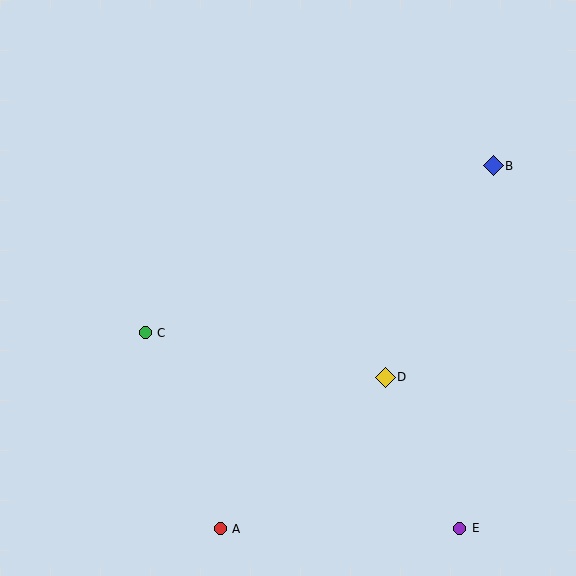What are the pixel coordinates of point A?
Point A is at (220, 529).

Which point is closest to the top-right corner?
Point B is closest to the top-right corner.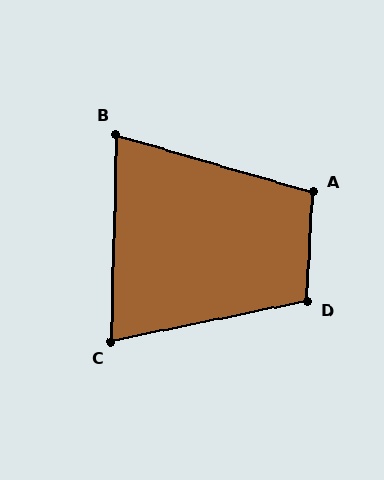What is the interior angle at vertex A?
Approximately 103 degrees (obtuse).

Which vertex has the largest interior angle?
D, at approximately 105 degrees.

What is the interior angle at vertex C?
Approximately 77 degrees (acute).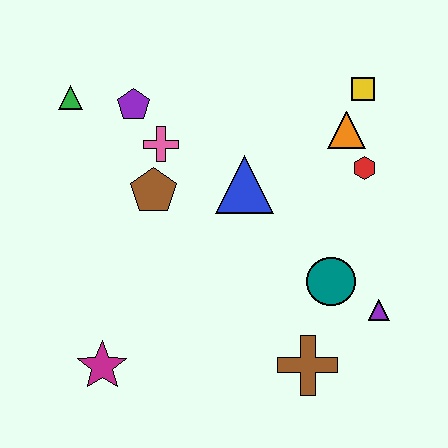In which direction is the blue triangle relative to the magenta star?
The blue triangle is above the magenta star.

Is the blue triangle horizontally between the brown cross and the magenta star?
Yes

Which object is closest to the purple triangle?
The teal circle is closest to the purple triangle.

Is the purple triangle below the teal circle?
Yes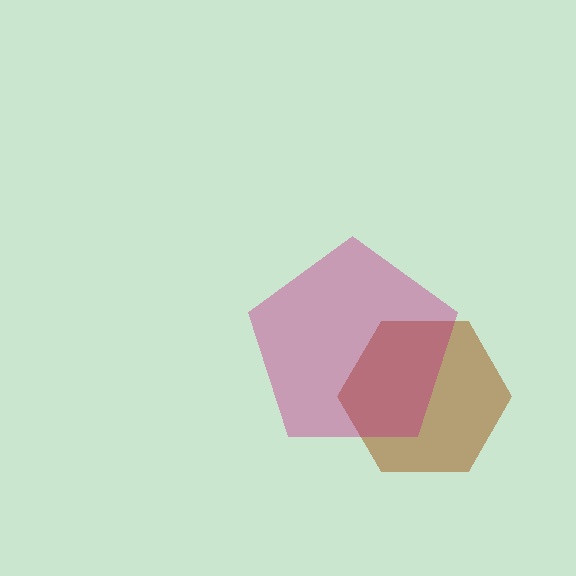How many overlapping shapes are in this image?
There are 2 overlapping shapes in the image.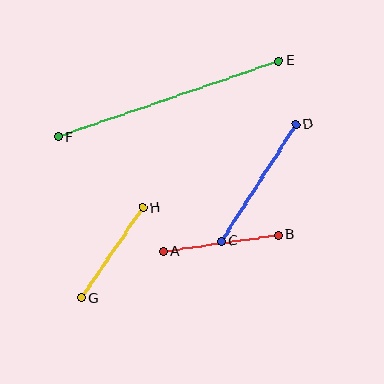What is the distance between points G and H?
The distance is approximately 110 pixels.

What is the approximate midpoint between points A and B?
The midpoint is at approximately (221, 243) pixels.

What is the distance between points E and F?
The distance is approximately 234 pixels.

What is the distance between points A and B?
The distance is approximately 116 pixels.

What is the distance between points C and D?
The distance is approximately 138 pixels.